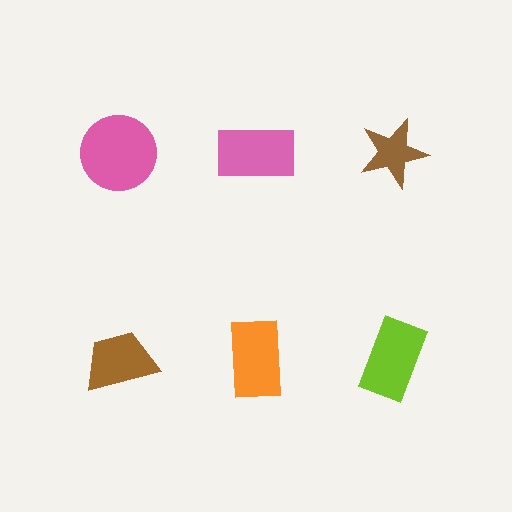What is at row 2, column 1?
A brown trapezoid.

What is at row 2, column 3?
A lime rectangle.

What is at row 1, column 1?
A pink circle.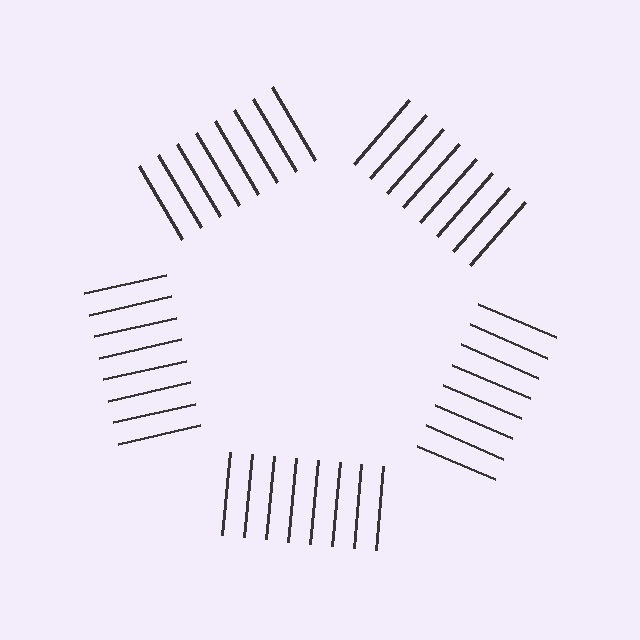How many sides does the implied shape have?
5 sides — the line-ends trace a pentagon.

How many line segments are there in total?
40 — 8 along each of the 5 edges.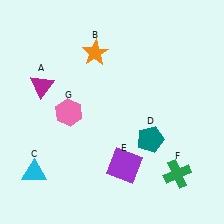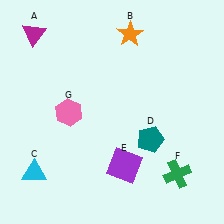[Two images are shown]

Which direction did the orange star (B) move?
The orange star (B) moved right.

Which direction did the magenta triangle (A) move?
The magenta triangle (A) moved up.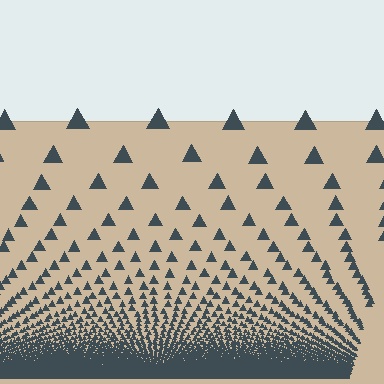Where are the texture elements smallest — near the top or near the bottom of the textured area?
Near the bottom.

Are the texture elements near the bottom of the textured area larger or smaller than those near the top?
Smaller. The gradient is inverted — elements near the bottom are smaller and denser.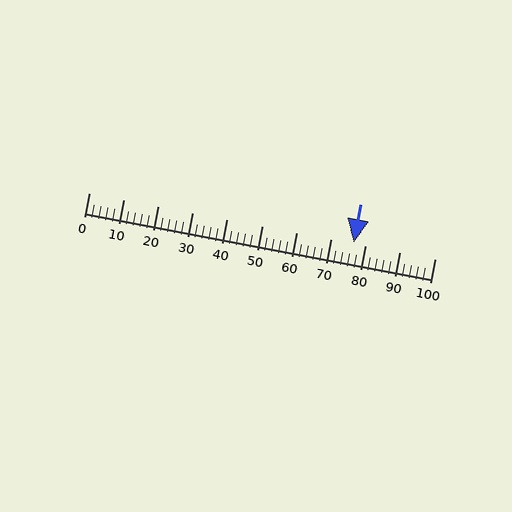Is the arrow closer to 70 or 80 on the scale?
The arrow is closer to 80.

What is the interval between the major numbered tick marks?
The major tick marks are spaced 10 units apart.